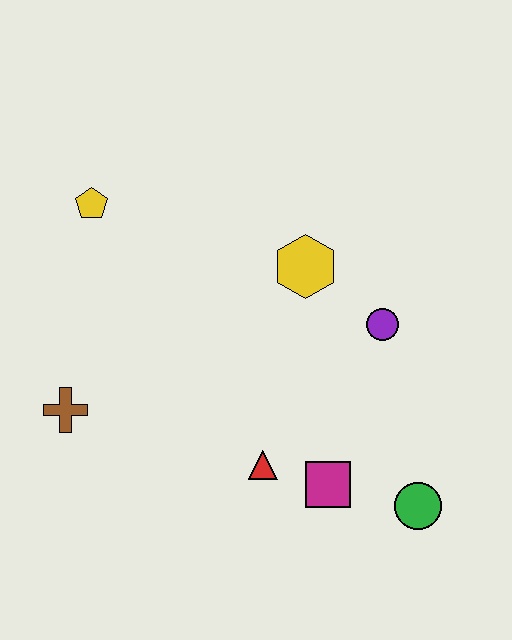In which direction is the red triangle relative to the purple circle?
The red triangle is below the purple circle.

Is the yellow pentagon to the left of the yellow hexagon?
Yes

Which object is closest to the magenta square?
The red triangle is closest to the magenta square.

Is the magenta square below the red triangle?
Yes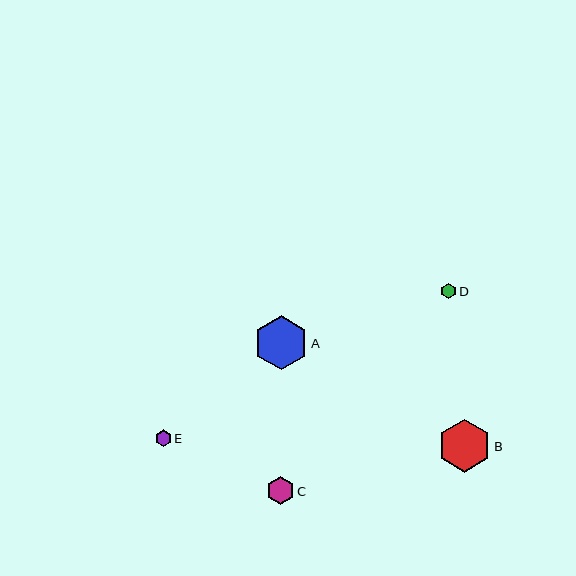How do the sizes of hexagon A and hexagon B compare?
Hexagon A and hexagon B are approximately the same size.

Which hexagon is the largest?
Hexagon A is the largest with a size of approximately 54 pixels.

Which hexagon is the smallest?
Hexagon D is the smallest with a size of approximately 15 pixels.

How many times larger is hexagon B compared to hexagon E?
Hexagon B is approximately 3.2 times the size of hexagon E.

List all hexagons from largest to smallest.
From largest to smallest: A, B, C, E, D.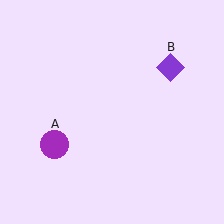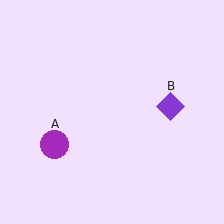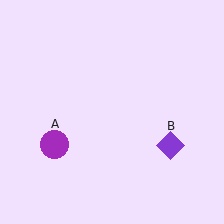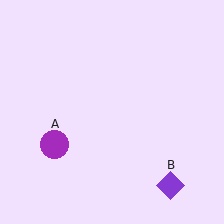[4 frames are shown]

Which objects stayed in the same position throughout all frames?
Purple circle (object A) remained stationary.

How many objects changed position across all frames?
1 object changed position: purple diamond (object B).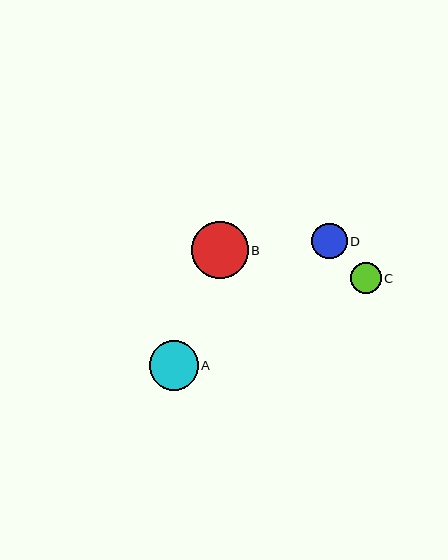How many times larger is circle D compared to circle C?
Circle D is approximately 1.1 times the size of circle C.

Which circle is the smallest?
Circle C is the smallest with a size of approximately 31 pixels.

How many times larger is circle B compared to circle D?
Circle B is approximately 1.6 times the size of circle D.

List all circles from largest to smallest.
From largest to smallest: B, A, D, C.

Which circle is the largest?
Circle B is the largest with a size of approximately 57 pixels.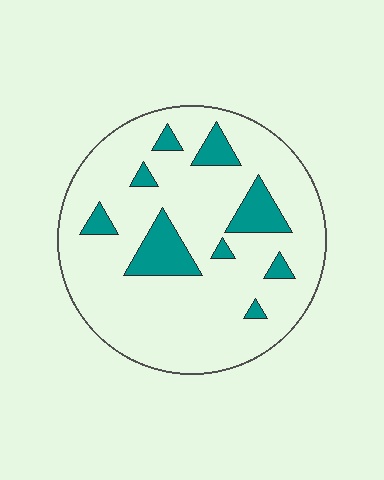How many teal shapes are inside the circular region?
9.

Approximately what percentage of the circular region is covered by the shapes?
Approximately 15%.